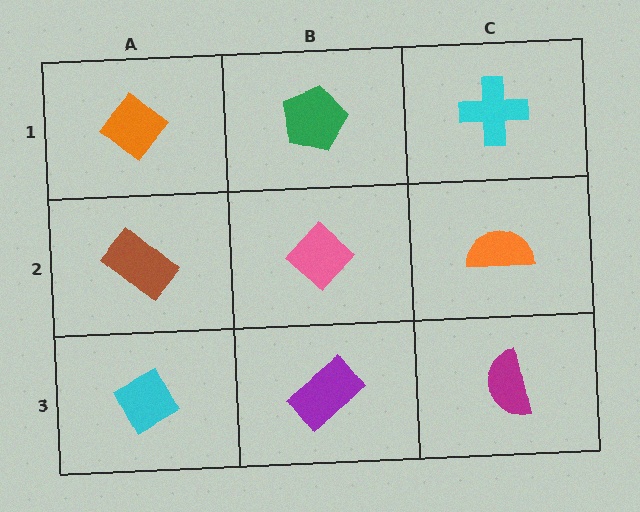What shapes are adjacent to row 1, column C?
An orange semicircle (row 2, column C), a green pentagon (row 1, column B).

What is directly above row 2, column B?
A green pentagon.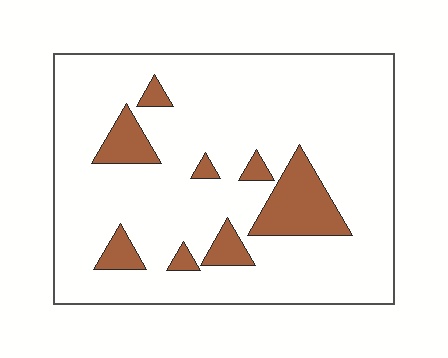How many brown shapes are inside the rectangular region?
8.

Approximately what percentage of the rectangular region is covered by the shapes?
Approximately 15%.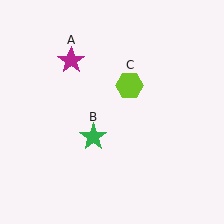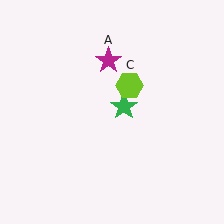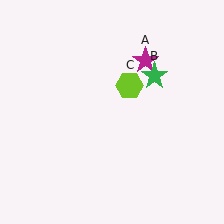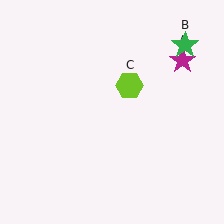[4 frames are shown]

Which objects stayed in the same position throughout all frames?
Lime hexagon (object C) remained stationary.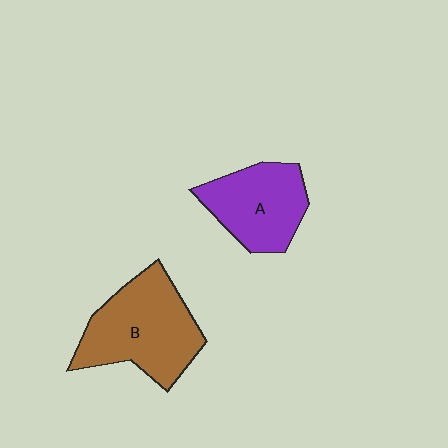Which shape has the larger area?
Shape B (brown).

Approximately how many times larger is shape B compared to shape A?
Approximately 1.3 times.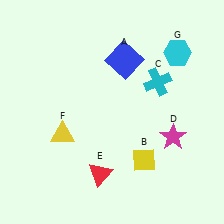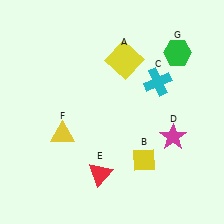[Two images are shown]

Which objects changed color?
A changed from blue to yellow. G changed from cyan to green.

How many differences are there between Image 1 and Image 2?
There are 2 differences between the two images.